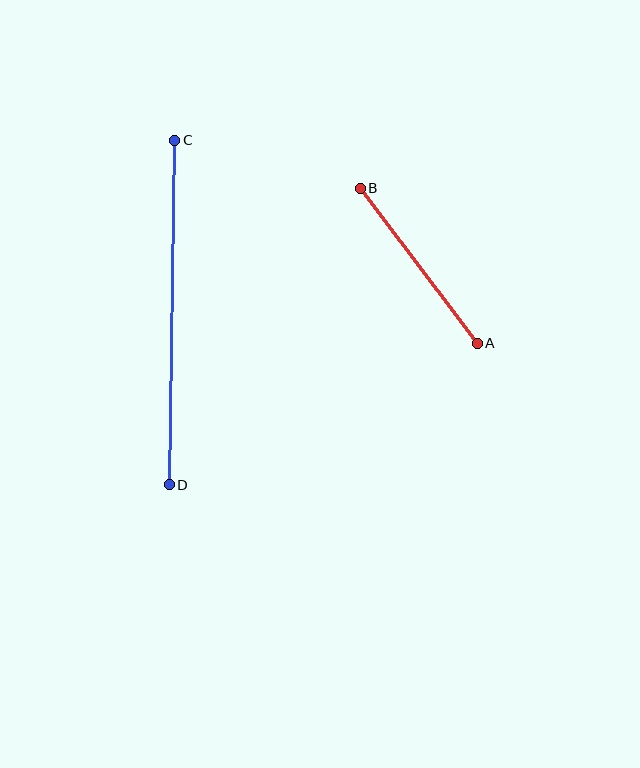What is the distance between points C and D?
The distance is approximately 344 pixels.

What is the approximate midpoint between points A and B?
The midpoint is at approximately (419, 266) pixels.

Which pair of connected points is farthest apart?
Points C and D are farthest apart.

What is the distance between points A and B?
The distance is approximately 194 pixels.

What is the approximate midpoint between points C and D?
The midpoint is at approximately (172, 312) pixels.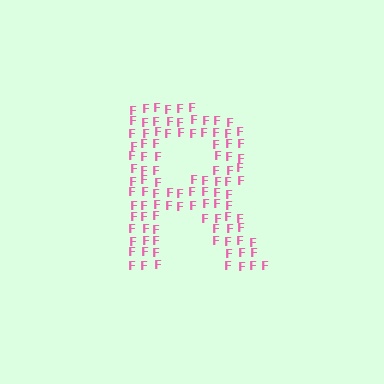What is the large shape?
The large shape is the letter R.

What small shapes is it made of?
It is made of small letter F's.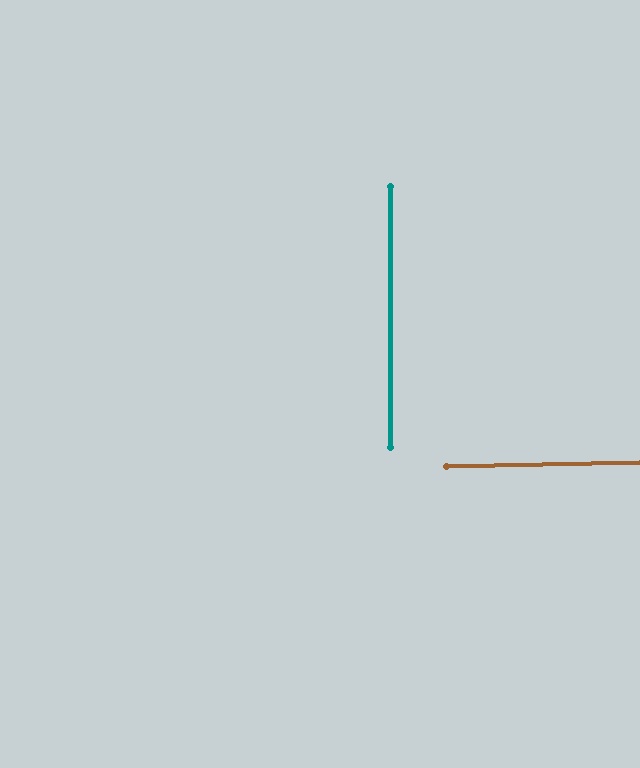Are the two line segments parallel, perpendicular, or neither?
Perpendicular — they meet at approximately 89°.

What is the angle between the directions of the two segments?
Approximately 89 degrees.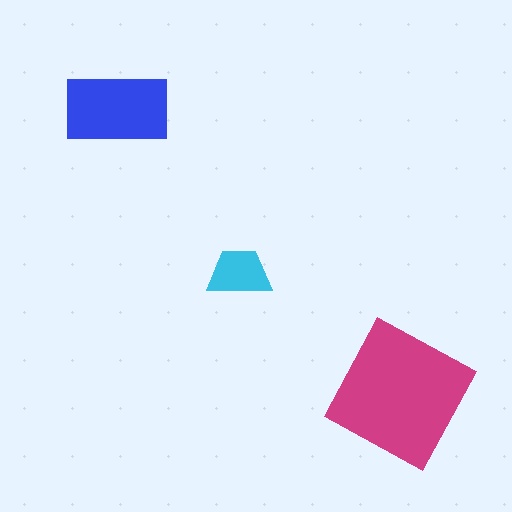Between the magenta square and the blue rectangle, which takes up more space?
The magenta square.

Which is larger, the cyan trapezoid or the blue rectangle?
The blue rectangle.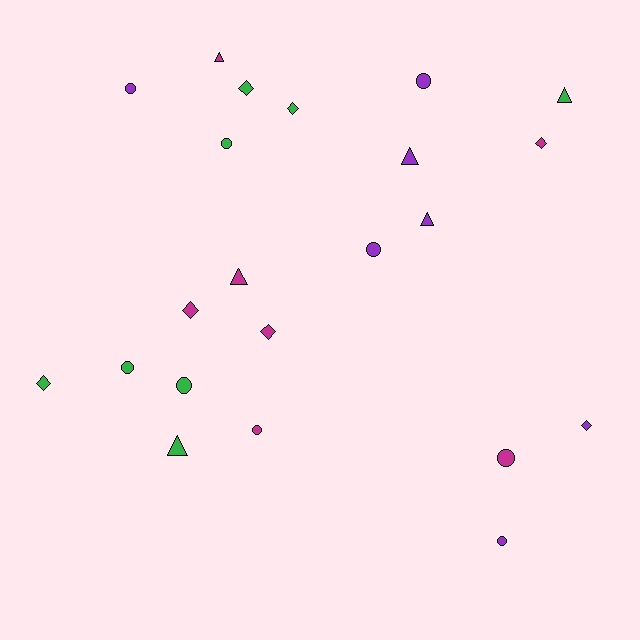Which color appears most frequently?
Green, with 8 objects.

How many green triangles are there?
There are 2 green triangles.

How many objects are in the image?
There are 22 objects.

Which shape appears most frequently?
Circle, with 9 objects.